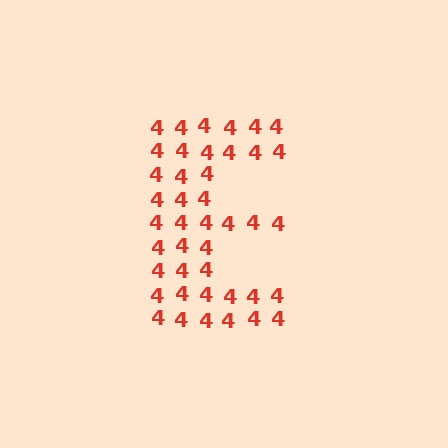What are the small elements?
The small elements are digit 4's.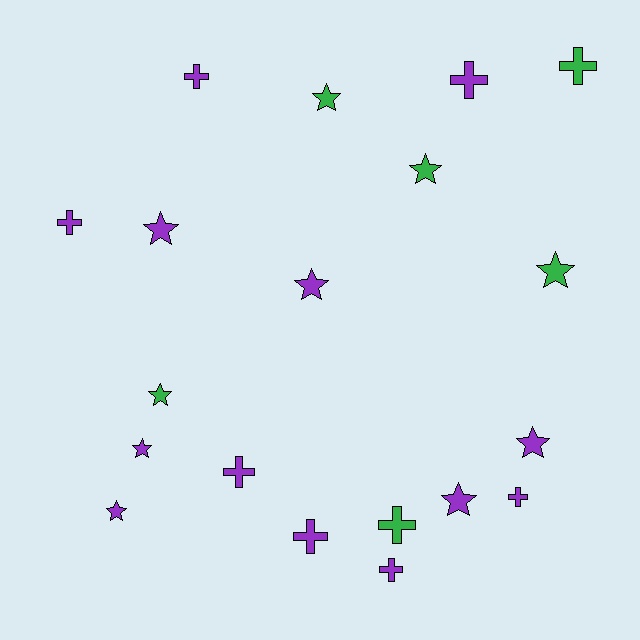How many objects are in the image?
There are 19 objects.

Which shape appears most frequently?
Star, with 10 objects.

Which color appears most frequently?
Purple, with 13 objects.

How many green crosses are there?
There are 2 green crosses.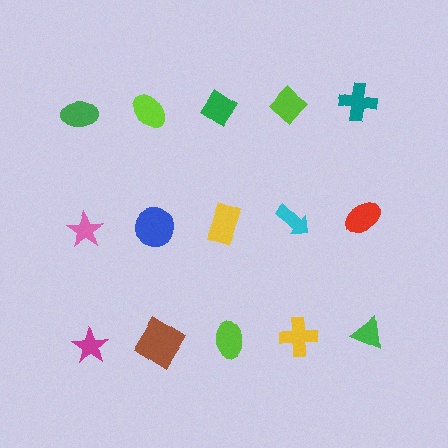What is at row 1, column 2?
A lime ellipse.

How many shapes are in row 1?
5 shapes.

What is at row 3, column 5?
A green triangle.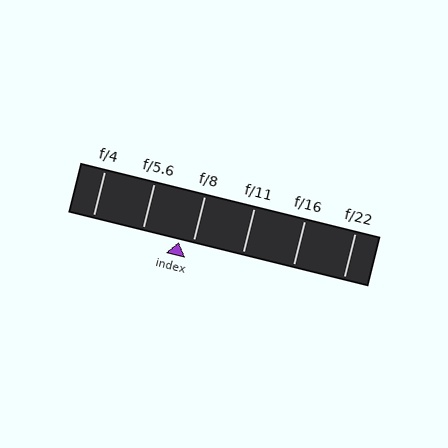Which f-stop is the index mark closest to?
The index mark is closest to f/8.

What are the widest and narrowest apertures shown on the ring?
The widest aperture shown is f/4 and the narrowest is f/22.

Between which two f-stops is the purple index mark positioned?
The index mark is between f/5.6 and f/8.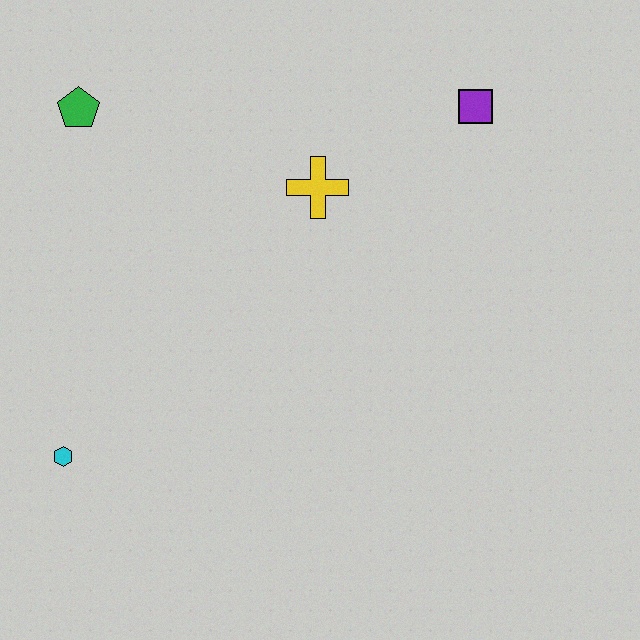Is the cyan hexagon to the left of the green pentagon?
Yes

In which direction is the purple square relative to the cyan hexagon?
The purple square is to the right of the cyan hexagon.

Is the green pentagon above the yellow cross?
Yes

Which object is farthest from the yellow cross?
The cyan hexagon is farthest from the yellow cross.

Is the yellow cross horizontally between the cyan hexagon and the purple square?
Yes